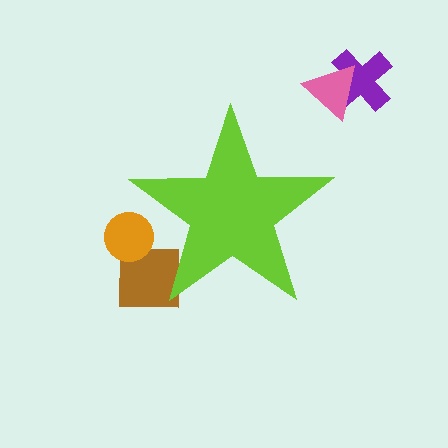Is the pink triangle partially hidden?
No, the pink triangle is fully visible.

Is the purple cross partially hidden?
No, the purple cross is fully visible.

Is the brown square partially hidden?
Yes, the brown square is partially hidden behind the lime star.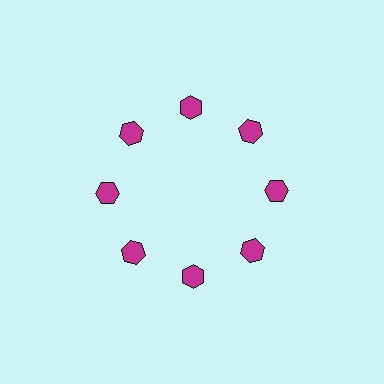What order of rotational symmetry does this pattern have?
This pattern has 8-fold rotational symmetry.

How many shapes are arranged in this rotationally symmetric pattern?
There are 8 shapes, arranged in 8 groups of 1.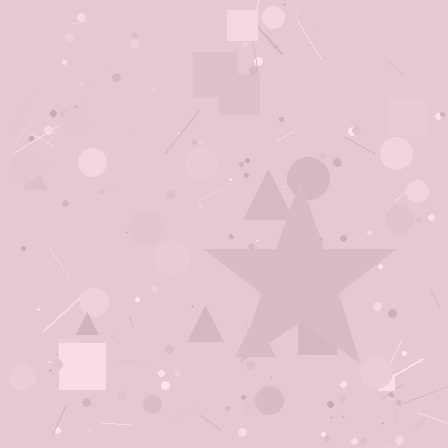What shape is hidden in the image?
A star is hidden in the image.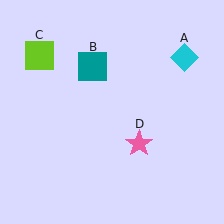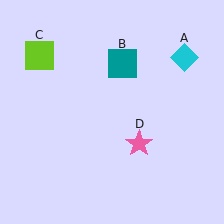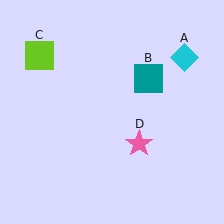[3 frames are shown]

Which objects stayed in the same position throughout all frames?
Cyan diamond (object A) and lime square (object C) and pink star (object D) remained stationary.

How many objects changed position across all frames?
1 object changed position: teal square (object B).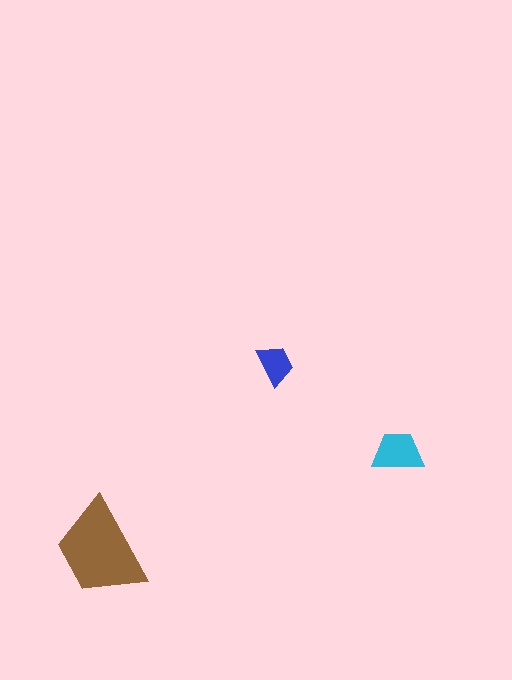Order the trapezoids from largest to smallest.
the brown one, the cyan one, the blue one.